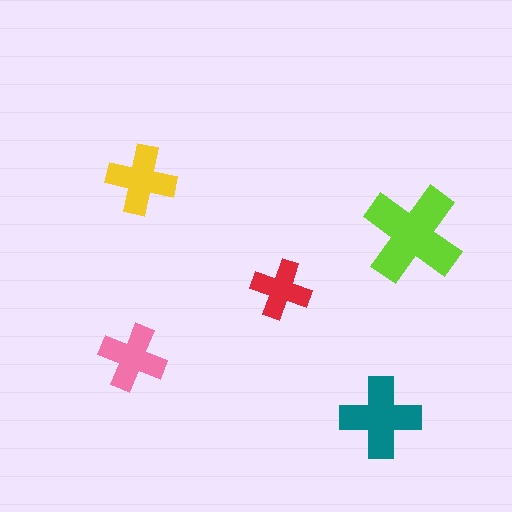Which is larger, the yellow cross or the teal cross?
The teal one.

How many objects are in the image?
There are 5 objects in the image.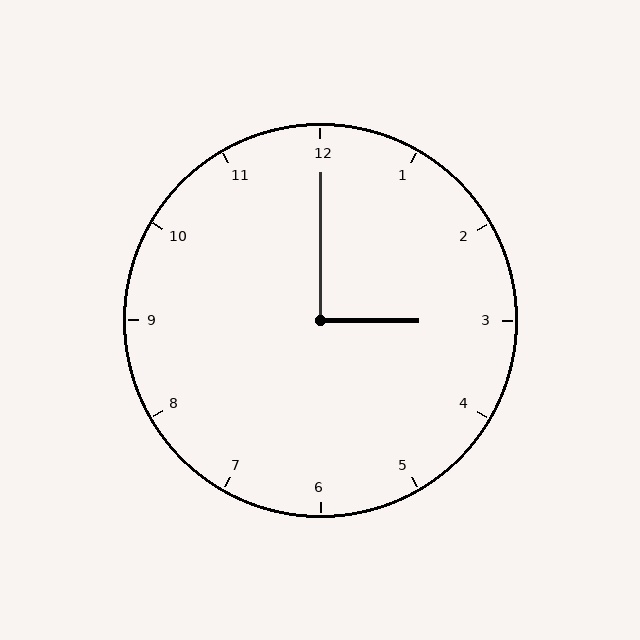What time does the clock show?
3:00.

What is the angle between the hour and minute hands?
Approximately 90 degrees.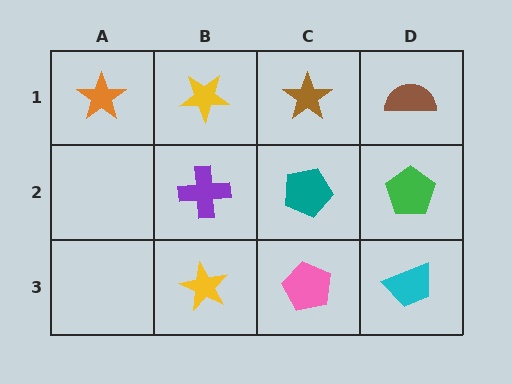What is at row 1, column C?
A brown star.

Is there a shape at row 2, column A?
No, that cell is empty.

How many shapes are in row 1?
4 shapes.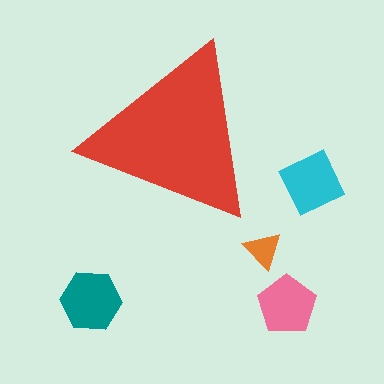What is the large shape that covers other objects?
A red triangle.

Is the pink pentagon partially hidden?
No, the pink pentagon is fully visible.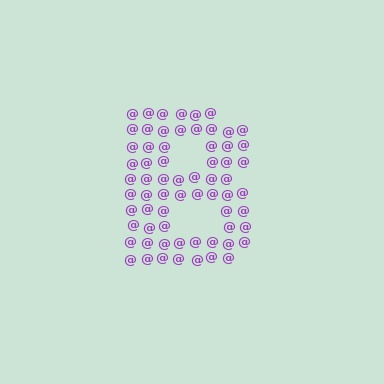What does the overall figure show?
The overall figure shows the letter B.